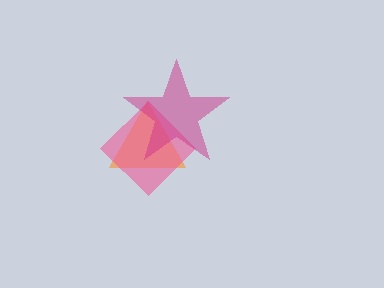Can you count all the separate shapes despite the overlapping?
Yes, there are 3 separate shapes.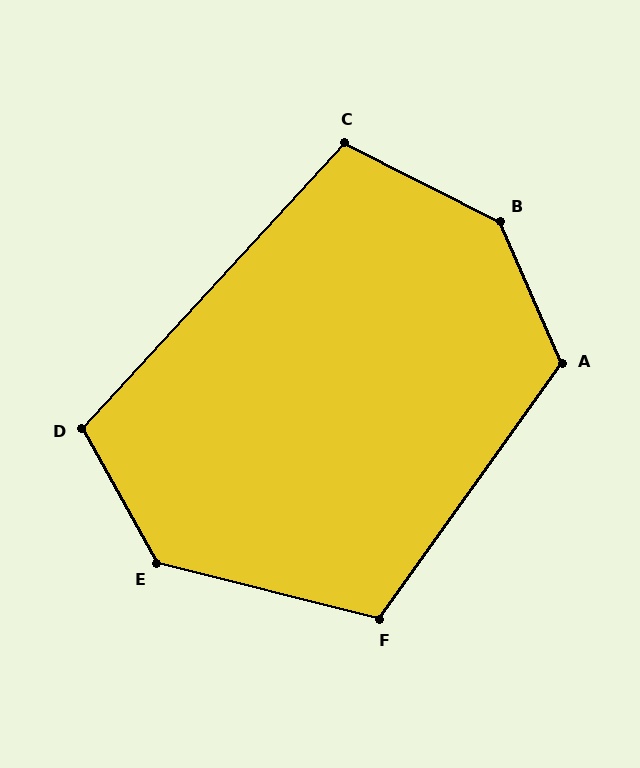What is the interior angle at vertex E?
Approximately 133 degrees (obtuse).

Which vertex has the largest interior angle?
B, at approximately 140 degrees.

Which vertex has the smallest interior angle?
C, at approximately 106 degrees.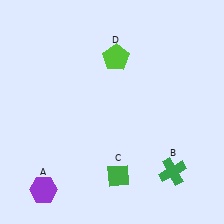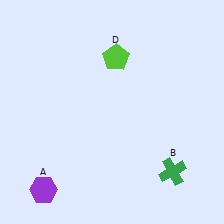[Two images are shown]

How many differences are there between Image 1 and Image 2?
There is 1 difference between the two images.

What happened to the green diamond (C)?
The green diamond (C) was removed in Image 2. It was in the bottom-right area of Image 1.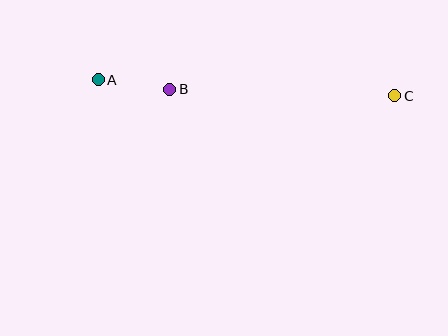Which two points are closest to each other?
Points A and B are closest to each other.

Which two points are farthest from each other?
Points A and C are farthest from each other.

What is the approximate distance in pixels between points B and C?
The distance between B and C is approximately 225 pixels.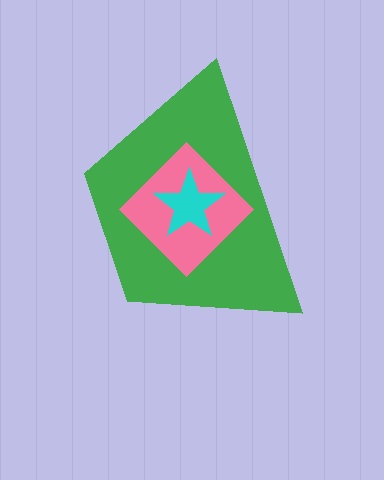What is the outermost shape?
The green trapezoid.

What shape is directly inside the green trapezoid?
The pink diamond.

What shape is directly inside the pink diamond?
The cyan star.